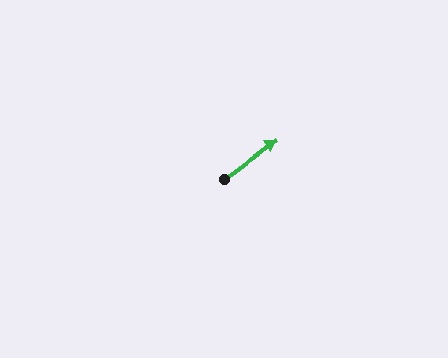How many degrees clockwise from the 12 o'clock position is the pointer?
Approximately 54 degrees.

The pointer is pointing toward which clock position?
Roughly 2 o'clock.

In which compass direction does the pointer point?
Northeast.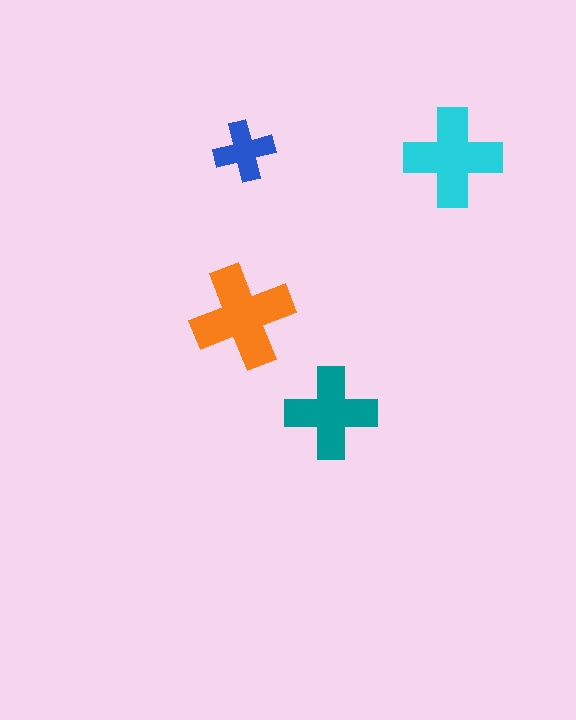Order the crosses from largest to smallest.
the orange one, the cyan one, the teal one, the blue one.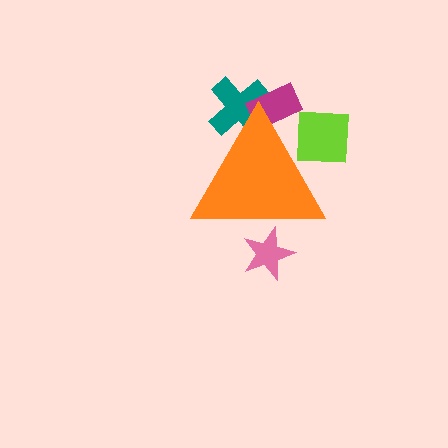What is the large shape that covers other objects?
An orange triangle.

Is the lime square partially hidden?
Yes, the lime square is partially hidden behind the orange triangle.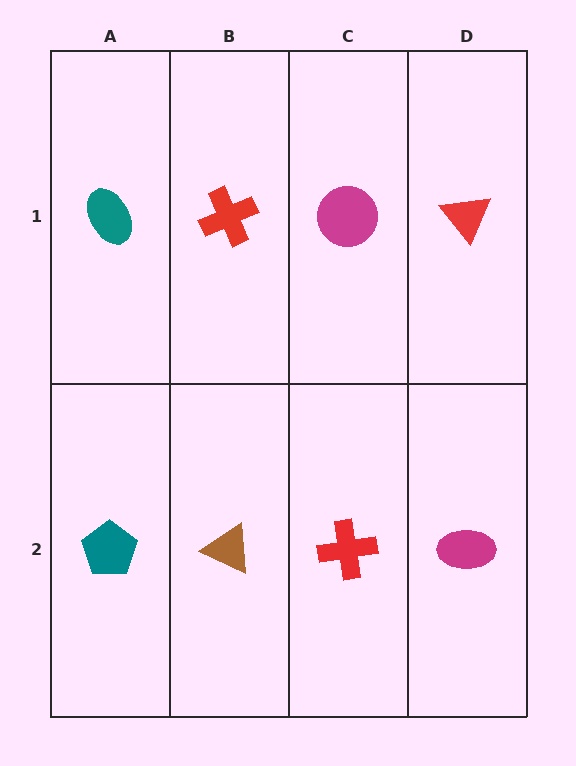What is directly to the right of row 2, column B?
A red cross.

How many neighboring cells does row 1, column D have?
2.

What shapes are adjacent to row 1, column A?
A teal pentagon (row 2, column A), a red cross (row 1, column B).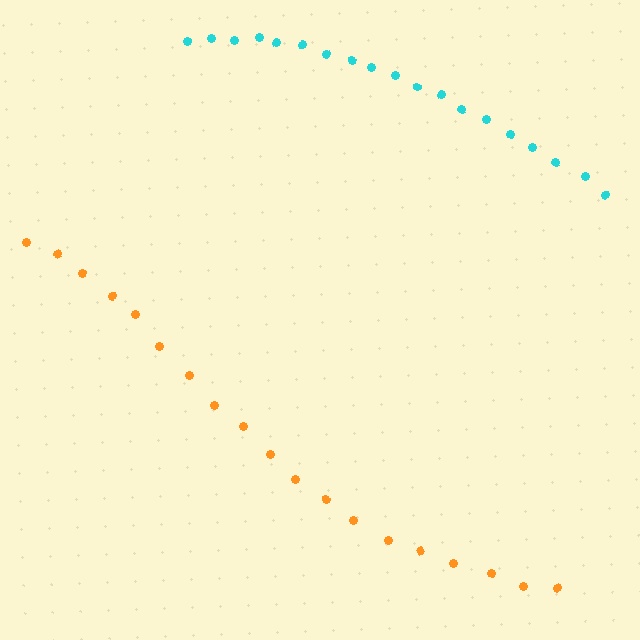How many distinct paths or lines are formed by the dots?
There are 2 distinct paths.